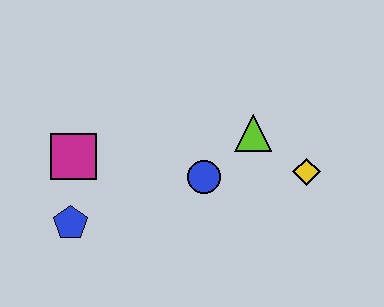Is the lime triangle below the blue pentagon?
No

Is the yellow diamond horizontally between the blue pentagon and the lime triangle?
No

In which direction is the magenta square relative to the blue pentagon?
The magenta square is above the blue pentagon.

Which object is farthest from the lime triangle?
The blue pentagon is farthest from the lime triangle.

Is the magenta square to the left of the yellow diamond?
Yes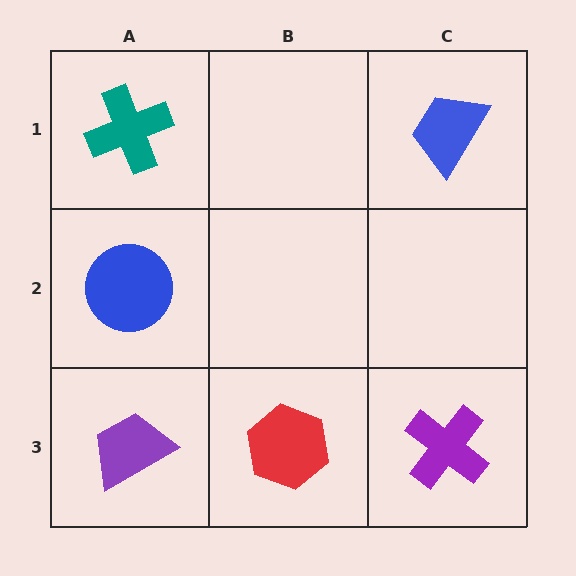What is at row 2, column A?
A blue circle.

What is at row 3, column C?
A purple cross.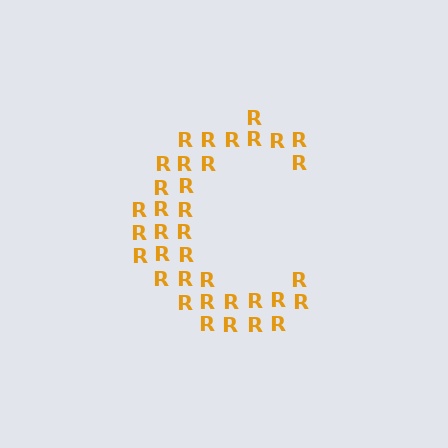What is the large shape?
The large shape is the letter C.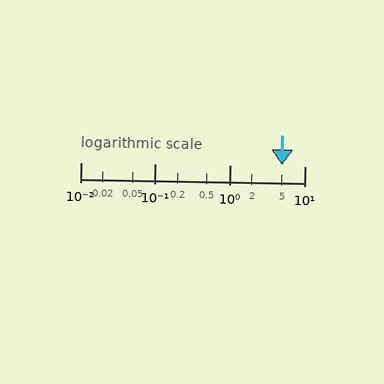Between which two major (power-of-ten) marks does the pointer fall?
The pointer is between 1 and 10.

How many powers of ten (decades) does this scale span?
The scale spans 3 decades, from 0.01 to 10.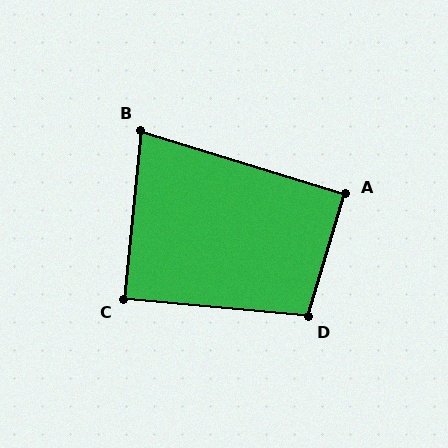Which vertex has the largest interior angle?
D, at approximately 101 degrees.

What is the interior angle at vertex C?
Approximately 90 degrees (approximately right).